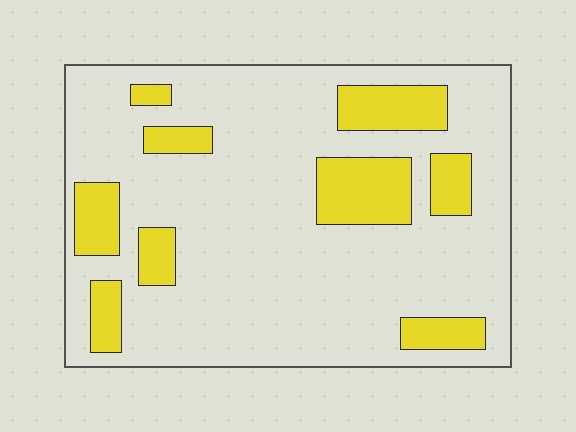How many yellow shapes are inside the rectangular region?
9.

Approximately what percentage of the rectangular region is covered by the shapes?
Approximately 20%.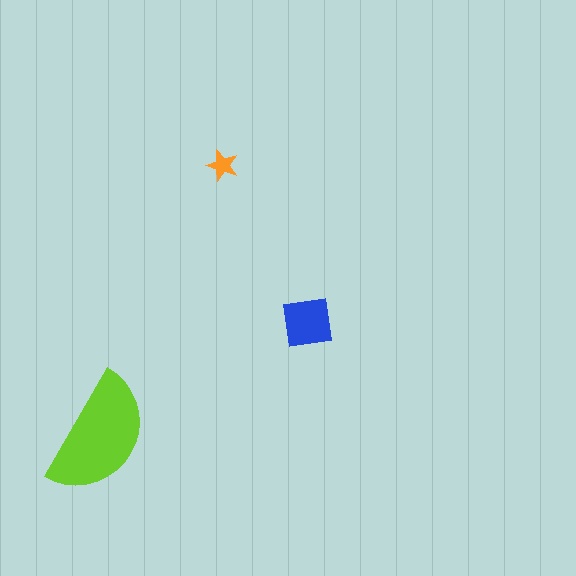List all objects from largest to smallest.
The lime semicircle, the blue square, the orange star.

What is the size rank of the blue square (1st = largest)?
2nd.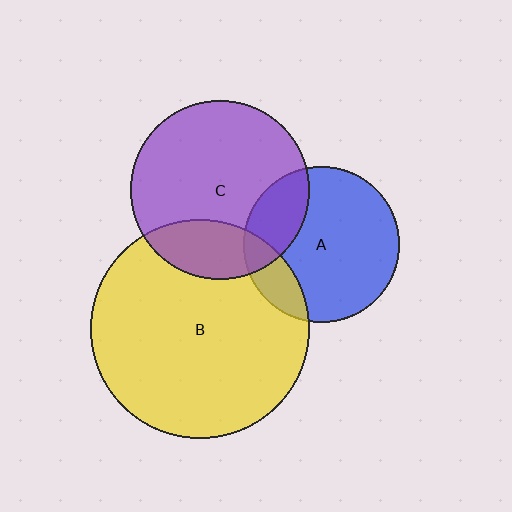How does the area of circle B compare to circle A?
Approximately 2.0 times.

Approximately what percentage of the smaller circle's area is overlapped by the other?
Approximately 20%.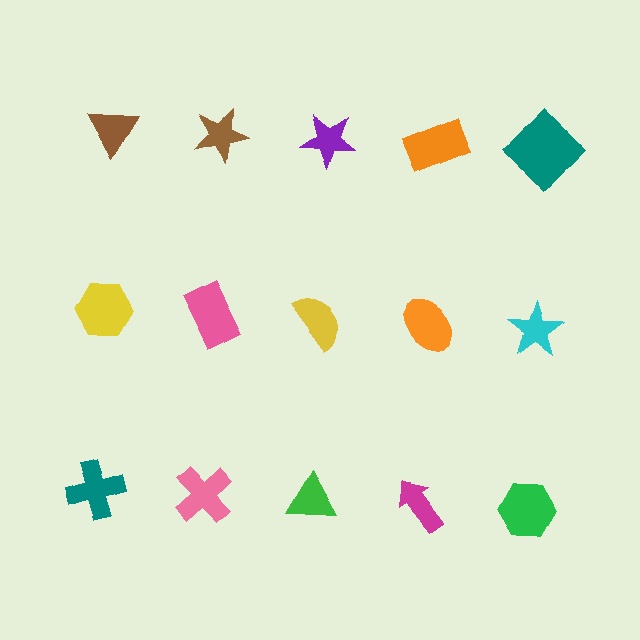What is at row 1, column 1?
A brown triangle.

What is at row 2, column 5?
A cyan star.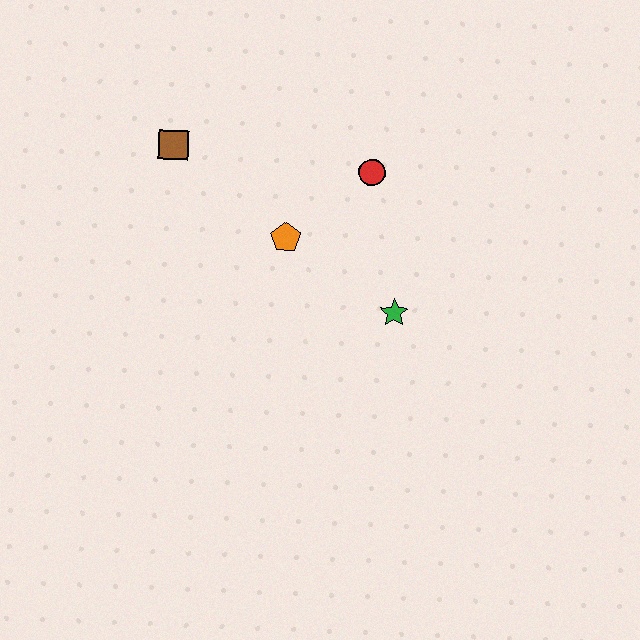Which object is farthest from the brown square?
The green star is farthest from the brown square.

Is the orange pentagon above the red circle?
No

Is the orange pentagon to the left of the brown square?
No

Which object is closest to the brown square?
The orange pentagon is closest to the brown square.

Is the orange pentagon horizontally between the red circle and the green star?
No